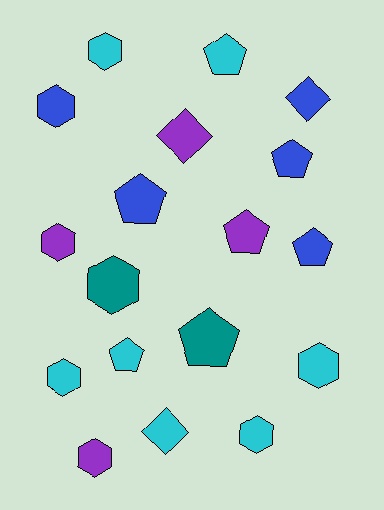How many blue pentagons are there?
There are 3 blue pentagons.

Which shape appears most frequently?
Hexagon, with 8 objects.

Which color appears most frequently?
Cyan, with 7 objects.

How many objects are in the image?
There are 18 objects.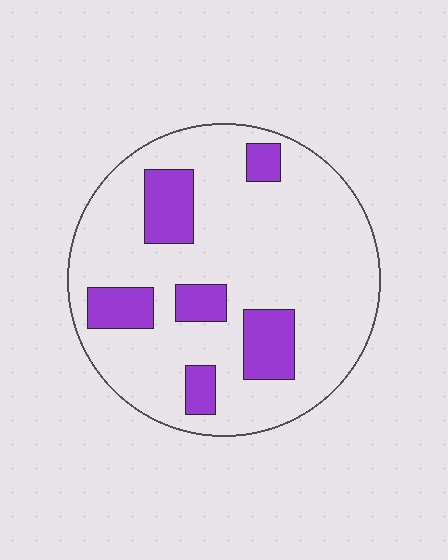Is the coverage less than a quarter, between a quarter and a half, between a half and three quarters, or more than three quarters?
Less than a quarter.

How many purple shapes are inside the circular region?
6.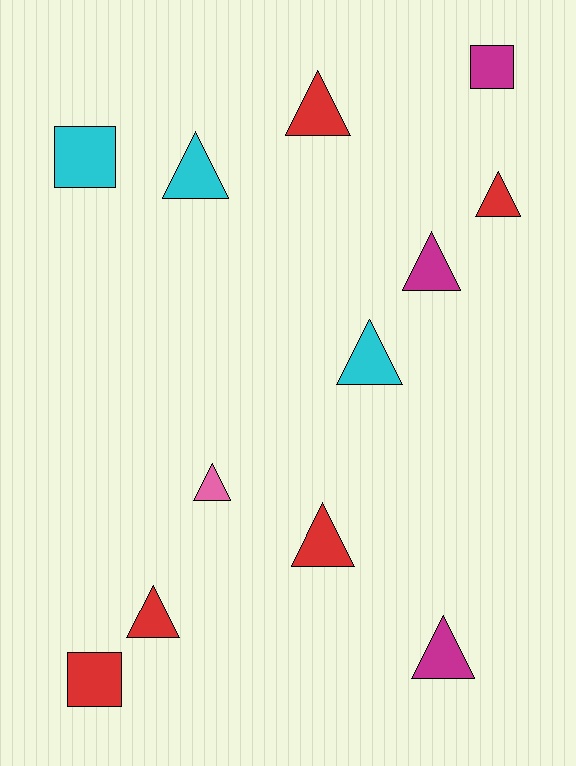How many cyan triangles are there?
There are 2 cyan triangles.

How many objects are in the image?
There are 12 objects.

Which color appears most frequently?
Red, with 5 objects.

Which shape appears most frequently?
Triangle, with 9 objects.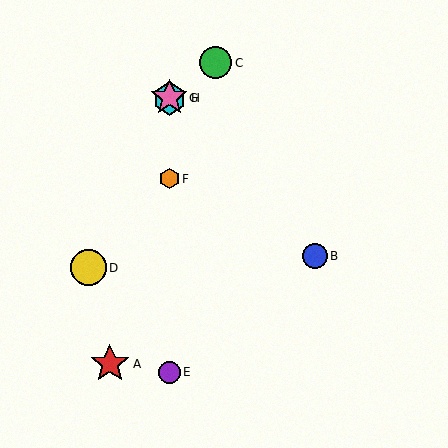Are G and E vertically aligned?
Yes, both are at x≈169.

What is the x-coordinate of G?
Object G is at x≈169.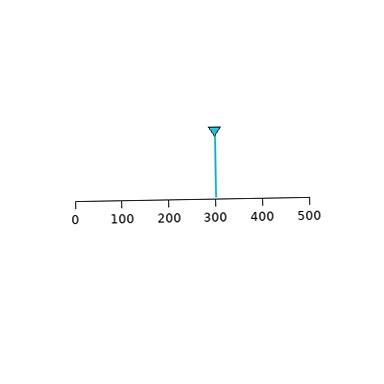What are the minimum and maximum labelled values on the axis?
The axis runs from 0 to 500.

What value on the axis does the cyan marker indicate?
The marker indicates approximately 300.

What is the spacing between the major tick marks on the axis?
The major ticks are spaced 100 apart.